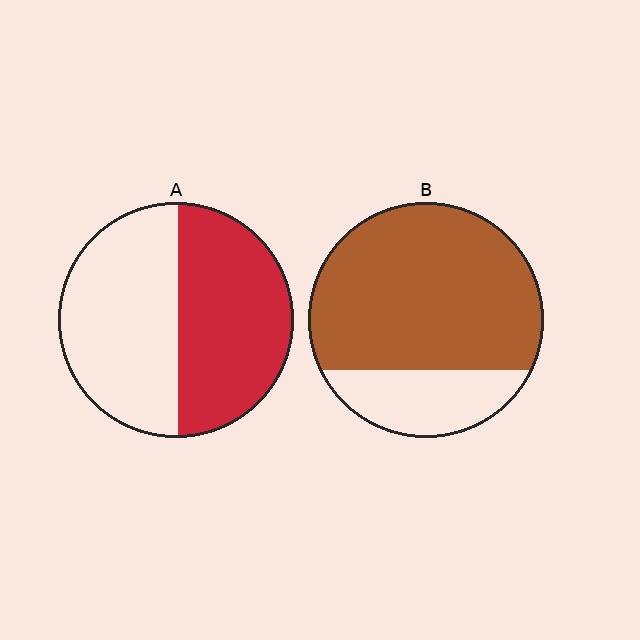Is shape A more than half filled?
Roughly half.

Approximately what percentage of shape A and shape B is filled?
A is approximately 50% and B is approximately 75%.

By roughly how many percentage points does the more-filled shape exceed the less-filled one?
By roughly 25 percentage points (B over A).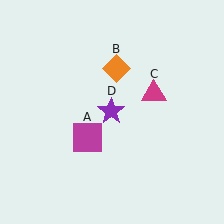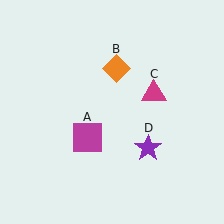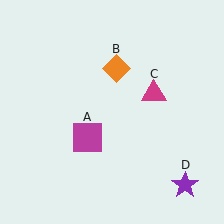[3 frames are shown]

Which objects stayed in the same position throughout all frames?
Magenta square (object A) and orange diamond (object B) and magenta triangle (object C) remained stationary.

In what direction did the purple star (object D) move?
The purple star (object D) moved down and to the right.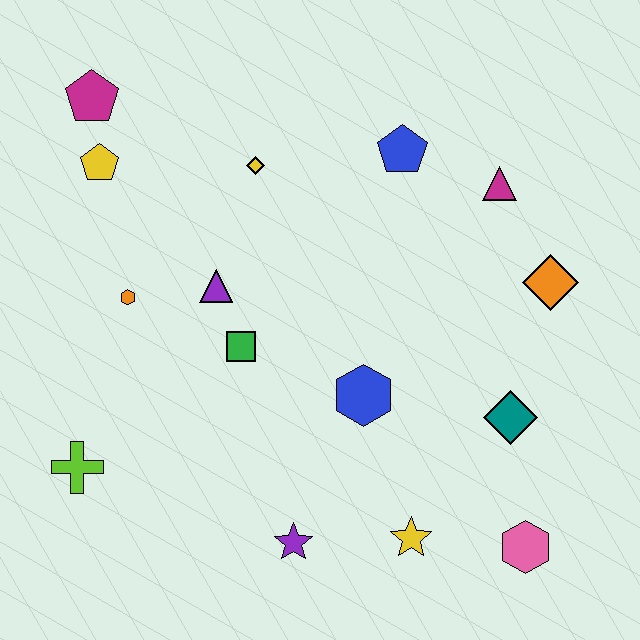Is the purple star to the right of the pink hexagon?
No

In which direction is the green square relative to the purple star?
The green square is above the purple star.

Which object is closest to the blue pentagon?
The magenta triangle is closest to the blue pentagon.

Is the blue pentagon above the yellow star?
Yes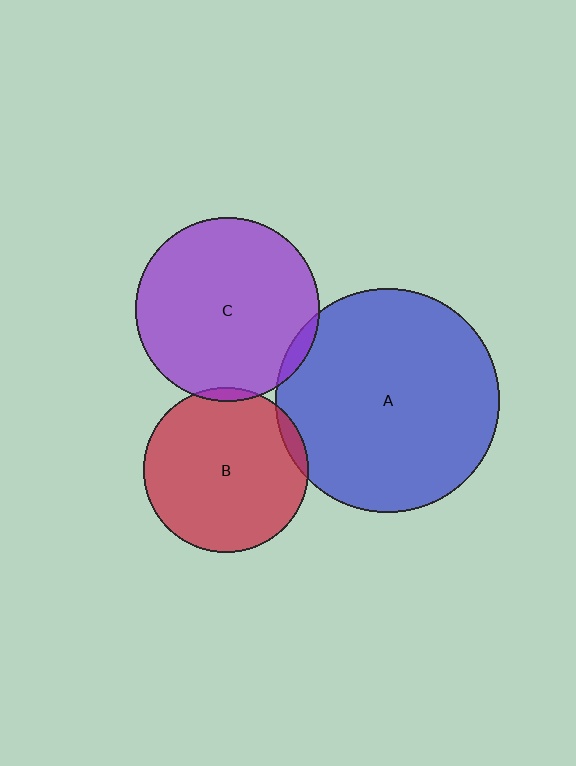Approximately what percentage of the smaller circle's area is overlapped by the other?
Approximately 5%.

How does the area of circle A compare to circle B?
Approximately 1.8 times.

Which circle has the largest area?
Circle A (blue).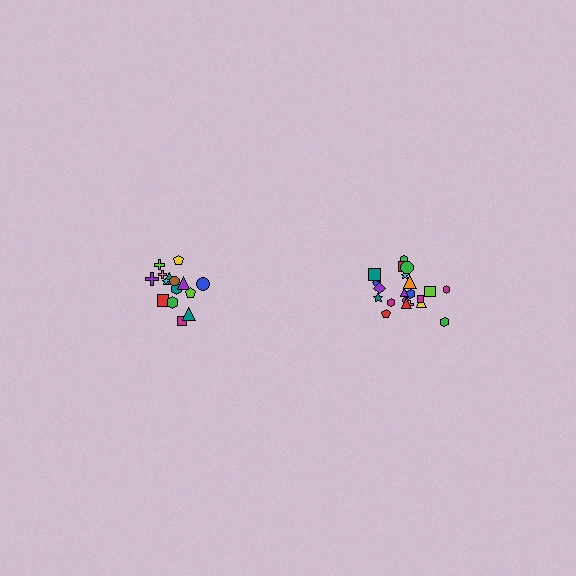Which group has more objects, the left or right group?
The right group.